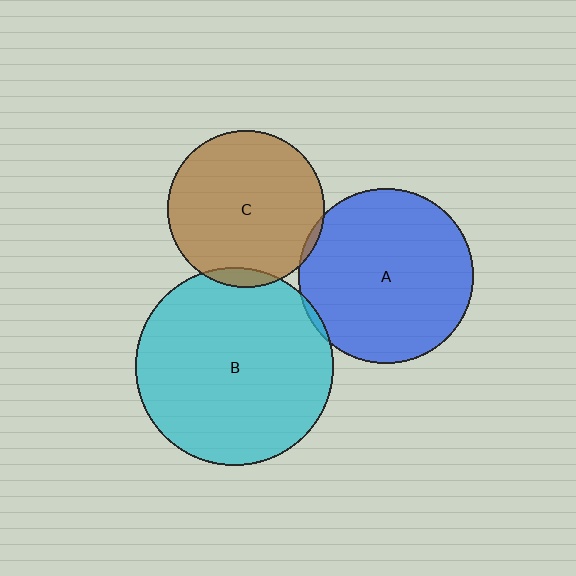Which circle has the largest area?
Circle B (cyan).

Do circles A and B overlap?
Yes.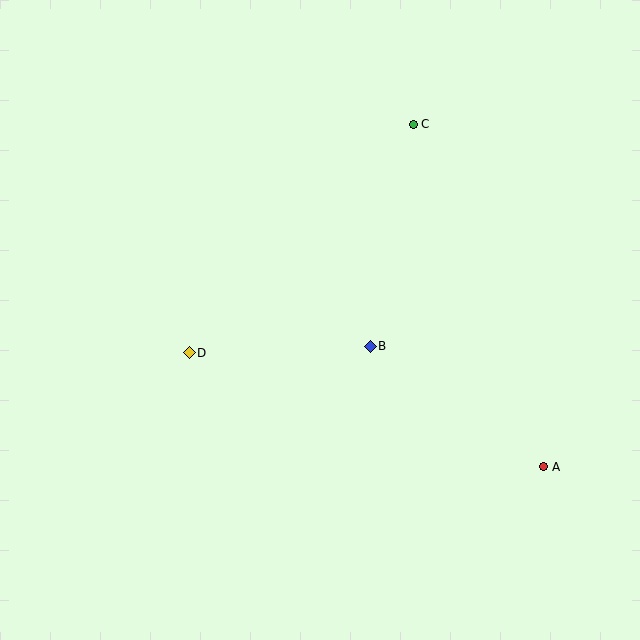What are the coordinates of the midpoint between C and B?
The midpoint between C and B is at (392, 235).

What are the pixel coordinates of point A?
Point A is at (544, 467).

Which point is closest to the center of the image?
Point B at (370, 346) is closest to the center.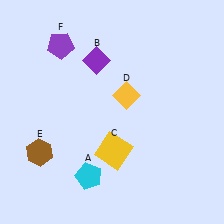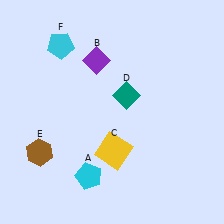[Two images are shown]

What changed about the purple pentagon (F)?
In Image 1, F is purple. In Image 2, it changed to cyan.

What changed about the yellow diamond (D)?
In Image 1, D is yellow. In Image 2, it changed to teal.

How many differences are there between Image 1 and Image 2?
There are 2 differences between the two images.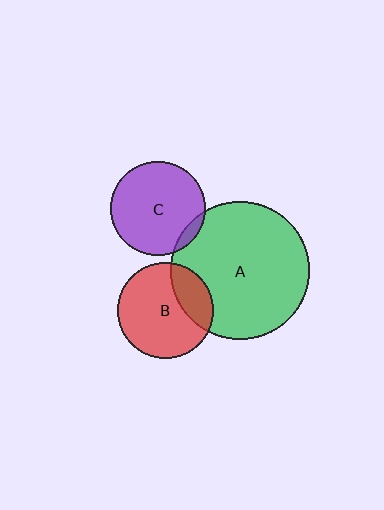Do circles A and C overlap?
Yes.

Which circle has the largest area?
Circle A (green).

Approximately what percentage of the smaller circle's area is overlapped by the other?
Approximately 5%.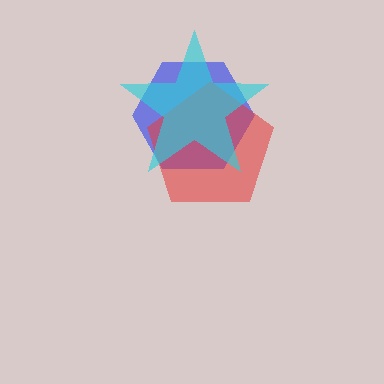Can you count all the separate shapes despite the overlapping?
Yes, there are 3 separate shapes.